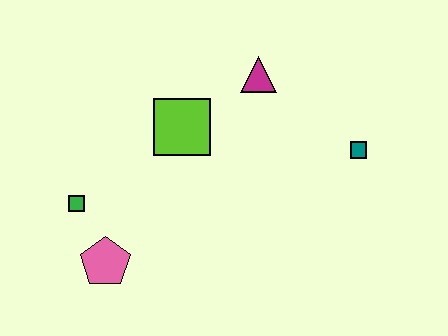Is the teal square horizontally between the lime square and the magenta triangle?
No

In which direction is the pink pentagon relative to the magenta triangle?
The pink pentagon is below the magenta triangle.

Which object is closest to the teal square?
The magenta triangle is closest to the teal square.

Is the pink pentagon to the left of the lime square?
Yes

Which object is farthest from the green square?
The teal square is farthest from the green square.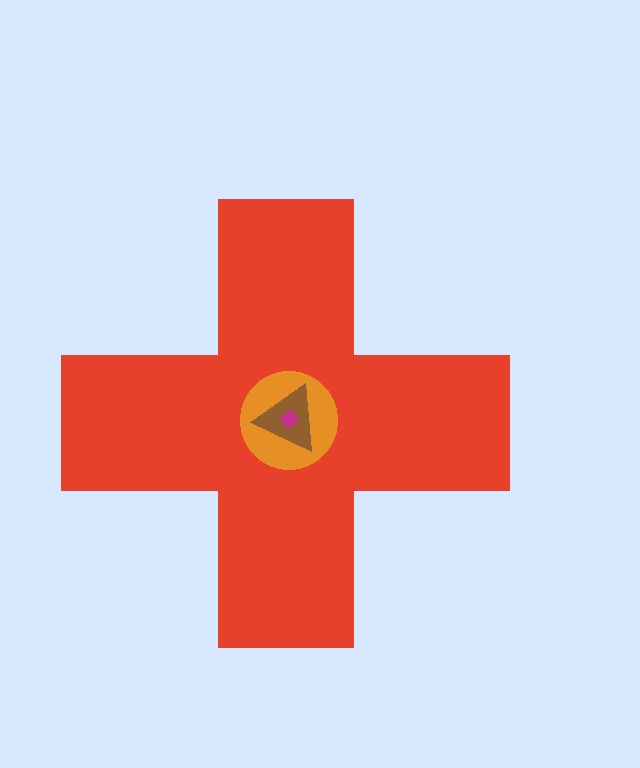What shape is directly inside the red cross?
The orange circle.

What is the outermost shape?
The red cross.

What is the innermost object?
The magenta diamond.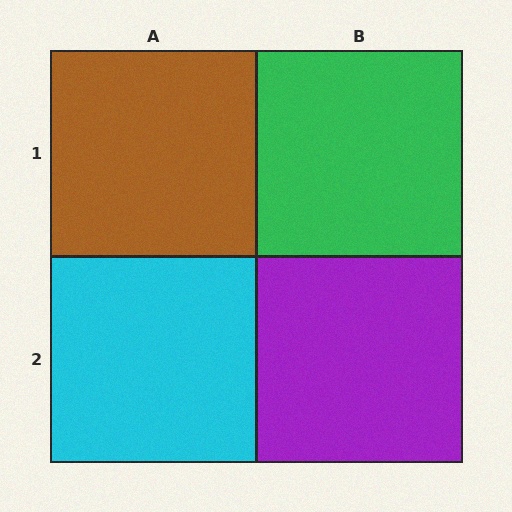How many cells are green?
1 cell is green.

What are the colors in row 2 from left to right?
Cyan, purple.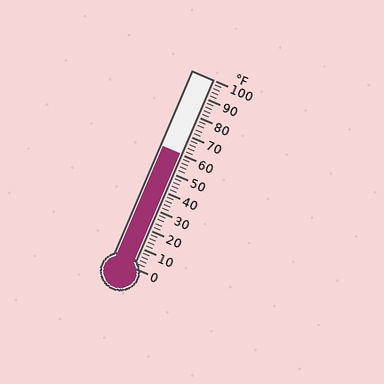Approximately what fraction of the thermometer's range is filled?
The thermometer is filled to approximately 60% of its range.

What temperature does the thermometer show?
The thermometer shows approximately 60°F.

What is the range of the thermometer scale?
The thermometer scale ranges from 0°F to 100°F.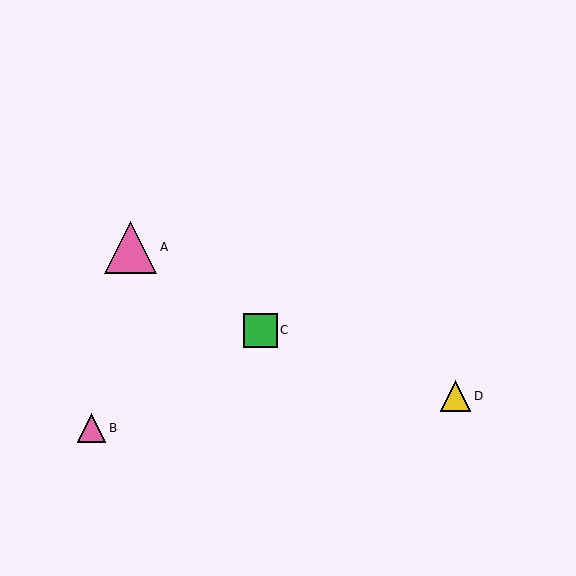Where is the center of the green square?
The center of the green square is at (260, 330).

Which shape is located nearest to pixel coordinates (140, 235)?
The pink triangle (labeled A) at (131, 247) is nearest to that location.